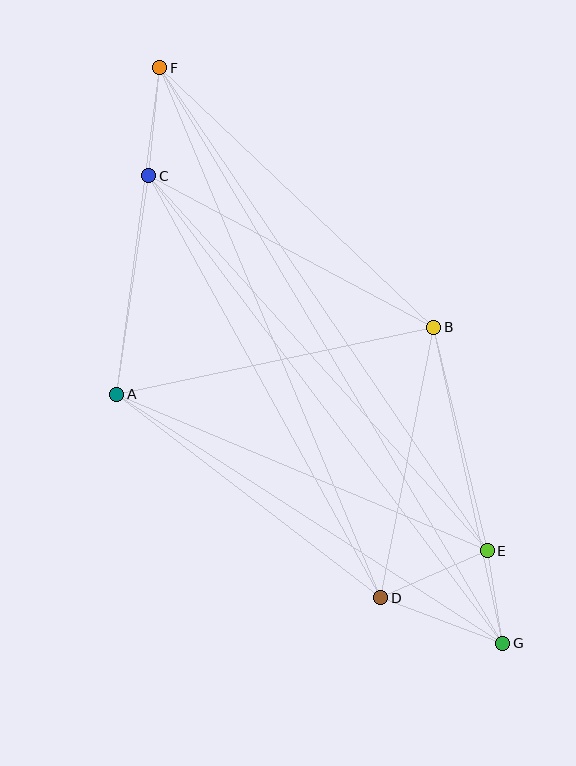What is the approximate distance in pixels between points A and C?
The distance between A and C is approximately 221 pixels.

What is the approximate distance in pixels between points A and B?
The distance between A and B is approximately 324 pixels.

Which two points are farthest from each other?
Points F and G are farthest from each other.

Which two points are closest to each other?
Points E and G are closest to each other.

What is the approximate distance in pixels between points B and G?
The distance between B and G is approximately 324 pixels.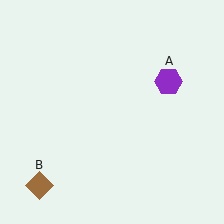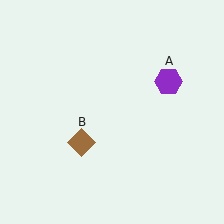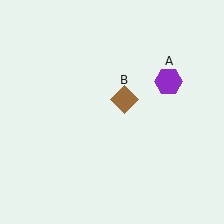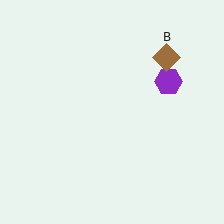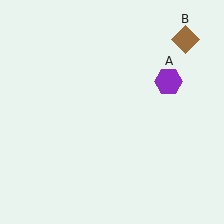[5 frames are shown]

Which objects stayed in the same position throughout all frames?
Purple hexagon (object A) remained stationary.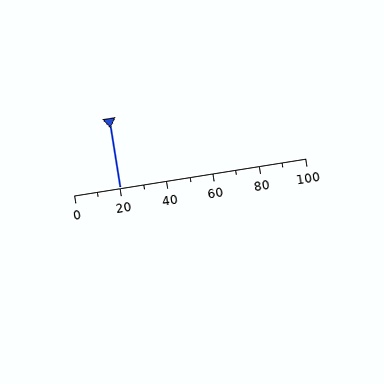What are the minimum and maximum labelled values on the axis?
The axis runs from 0 to 100.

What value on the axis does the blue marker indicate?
The marker indicates approximately 20.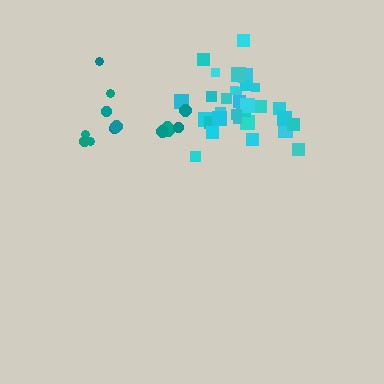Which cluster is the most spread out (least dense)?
Teal.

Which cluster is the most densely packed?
Cyan.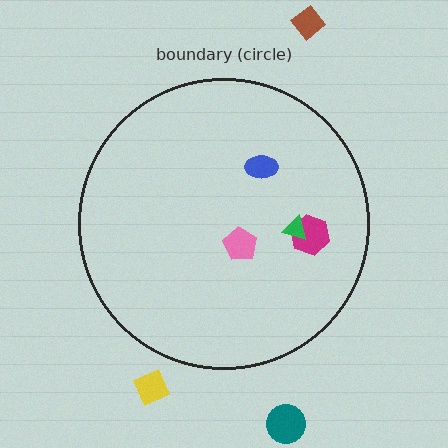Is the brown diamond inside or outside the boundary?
Outside.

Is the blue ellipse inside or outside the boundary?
Inside.